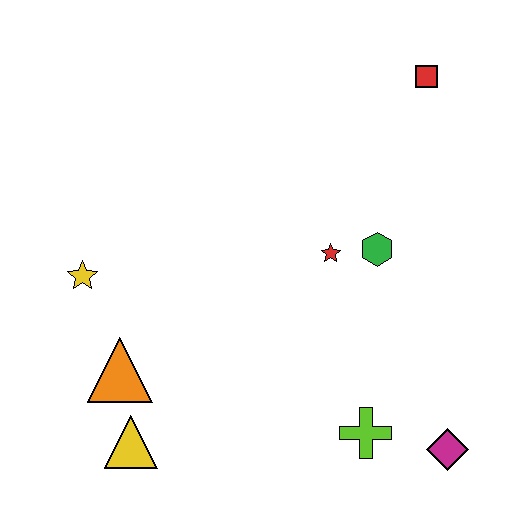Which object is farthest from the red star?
The yellow triangle is farthest from the red star.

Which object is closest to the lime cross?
The magenta diamond is closest to the lime cross.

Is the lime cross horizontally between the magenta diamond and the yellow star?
Yes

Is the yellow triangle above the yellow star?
No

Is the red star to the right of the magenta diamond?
No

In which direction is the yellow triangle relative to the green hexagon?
The yellow triangle is to the left of the green hexagon.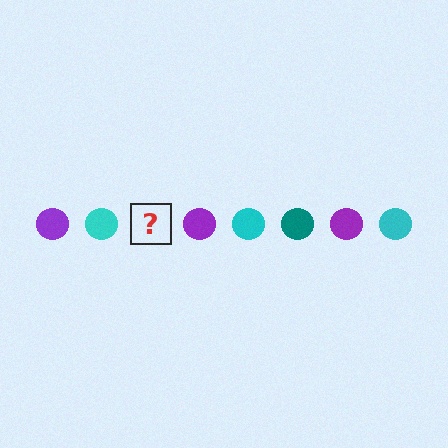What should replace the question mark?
The question mark should be replaced with a teal circle.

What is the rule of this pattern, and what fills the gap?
The rule is that the pattern cycles through purple, cyan, teal circles. The gap should be filled with a teal circle.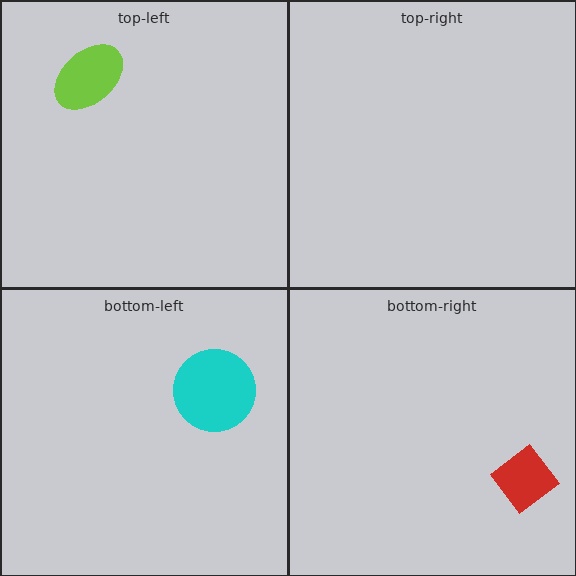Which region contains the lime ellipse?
The top-left region.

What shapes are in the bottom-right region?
The red diamond.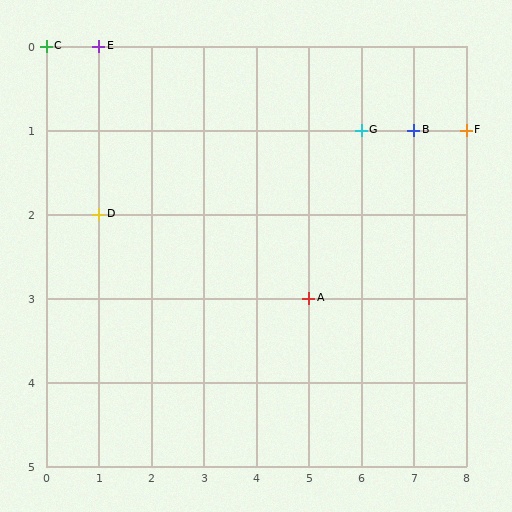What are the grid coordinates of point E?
Point E is at grid coordinates (1, 0).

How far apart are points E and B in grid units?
Points E and B are 6 columns and 1 row apart (about 6.1 grid units diagonally).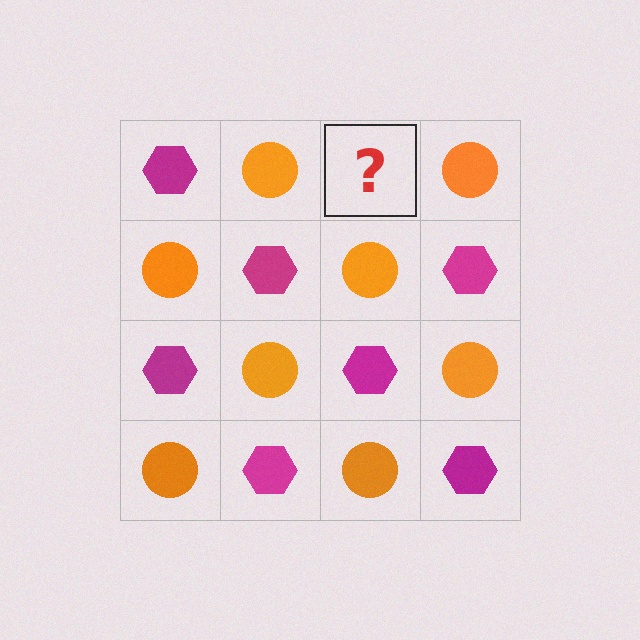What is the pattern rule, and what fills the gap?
The rule is that it alternates magenta hexagon and orange circle in a checkerboard pattern. The gap should be filled with a magenta hexagon.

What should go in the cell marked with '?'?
The missing cell should contain a magenta hexagon.